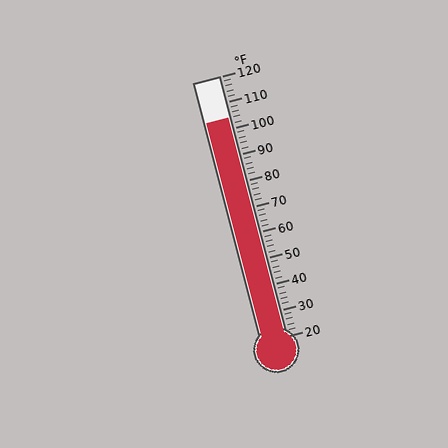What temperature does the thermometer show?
The thermometer shows approximately 104°F.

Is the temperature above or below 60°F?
The temperature is above 60°F.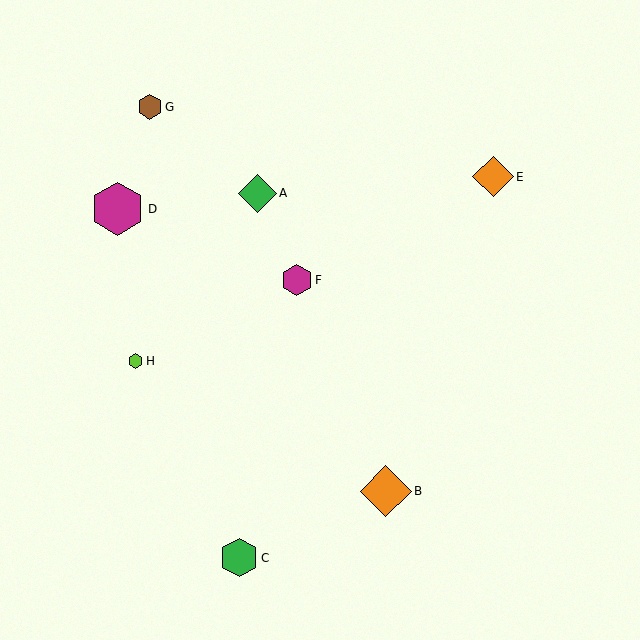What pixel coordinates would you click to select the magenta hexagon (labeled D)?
Click at (118, 209) to select the magenta hexagon D.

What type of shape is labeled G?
Shape G is a brown hexagon.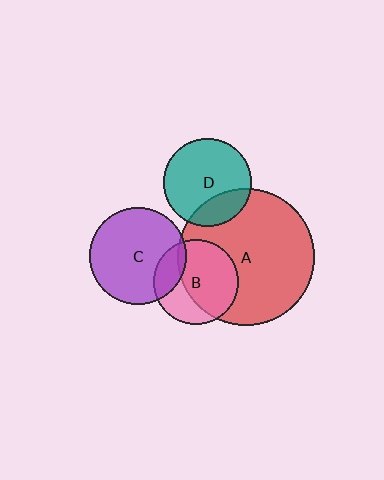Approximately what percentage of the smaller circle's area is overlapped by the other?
Approximately 65%.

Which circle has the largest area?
Circle A (red).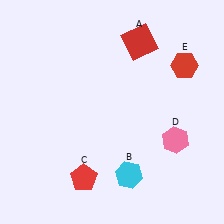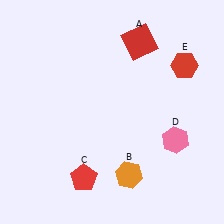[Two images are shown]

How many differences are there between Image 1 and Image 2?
There is 1 difference between the two images.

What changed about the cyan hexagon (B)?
In Image 1, B is cyan. In Image 2, it changed to orange.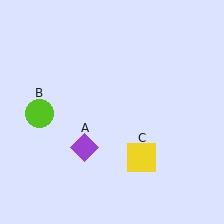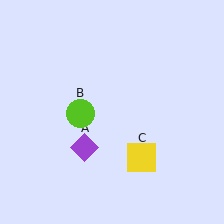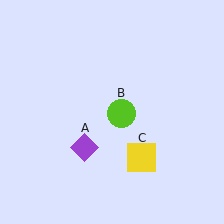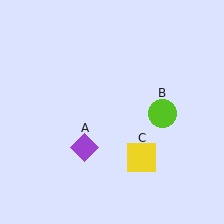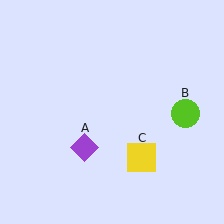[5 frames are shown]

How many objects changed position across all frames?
1 object changed position: lime circle (object B).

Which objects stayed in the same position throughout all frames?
Purple diamond (object A) and yellow square (object C) remained stationary.